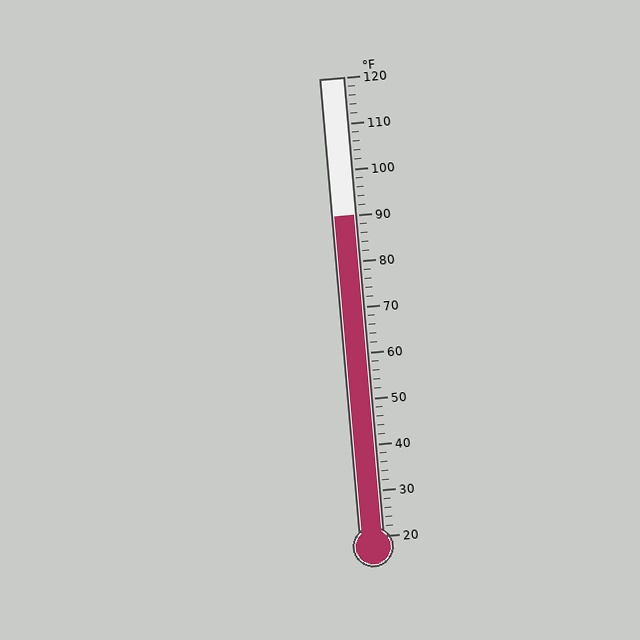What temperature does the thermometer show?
The thermometer shows approximately 90°F.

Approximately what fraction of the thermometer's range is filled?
The thermometer is filled to approximately 70% of its range.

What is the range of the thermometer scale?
The thermometer scale ranges from 20°F to 120°F.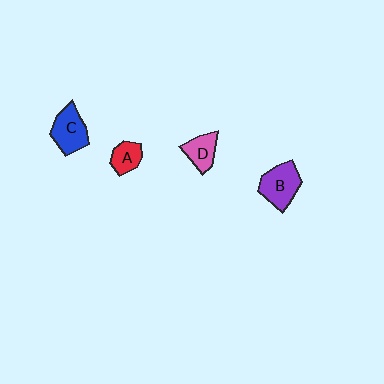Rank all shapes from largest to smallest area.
From largest to smallest: B (purple), C (blue), D (pink), A (red).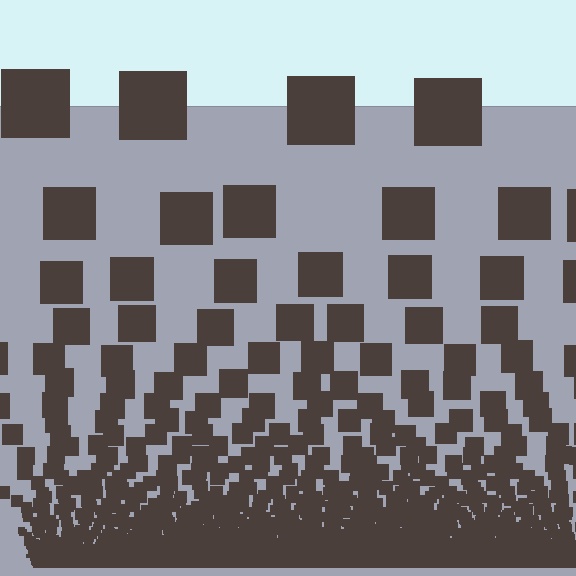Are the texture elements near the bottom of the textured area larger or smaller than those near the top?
Smaller. The gradient is inverted — elements near the bottom are smaller and denser.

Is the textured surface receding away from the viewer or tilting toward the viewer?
The surface appears to tilt toward the viewer. Texture elements get larger and sparser toward the top.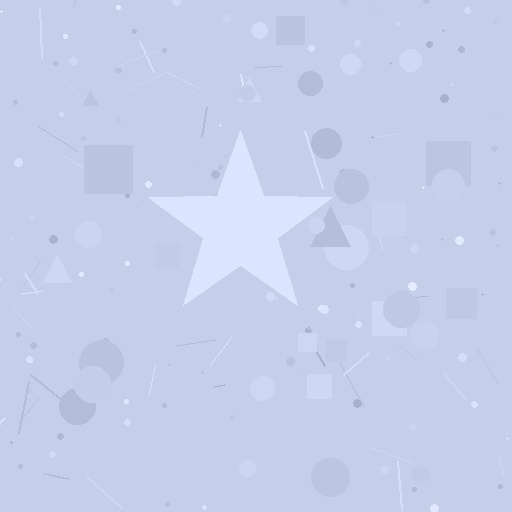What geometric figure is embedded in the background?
A star is embedded in the background.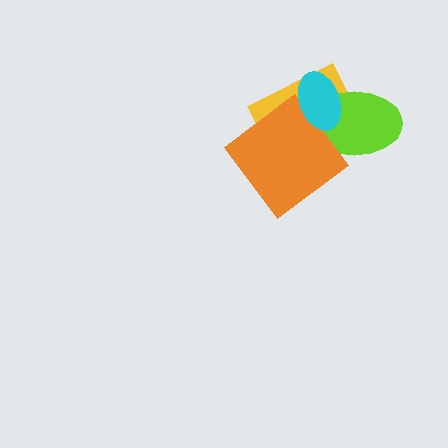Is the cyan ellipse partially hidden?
No, no other shape covers it.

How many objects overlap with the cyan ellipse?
3 objects overlap with the cyan ellipse.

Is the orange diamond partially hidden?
Yes, it is partially covered by another shape.